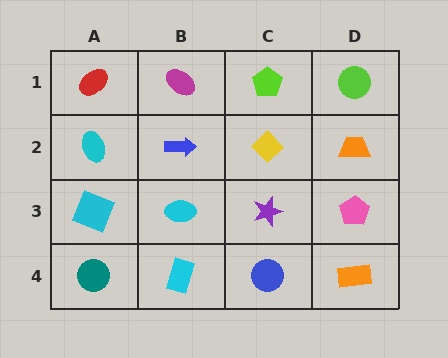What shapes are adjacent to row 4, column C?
A purple star (row 3, column C), a cyan rectangle (row 4, column B), an orange rectangle (row 4, column D).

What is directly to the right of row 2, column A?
A blue arrow.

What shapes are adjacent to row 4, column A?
A cyan square (row 3, column A), a cyan rectangle (row 4, column B).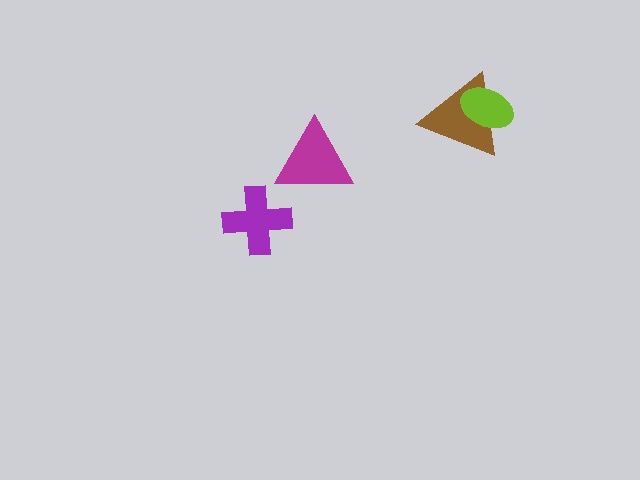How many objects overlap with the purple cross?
0 objects overlap with the purple cross.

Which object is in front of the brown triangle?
The lime ellipse is in front of the brown triangle.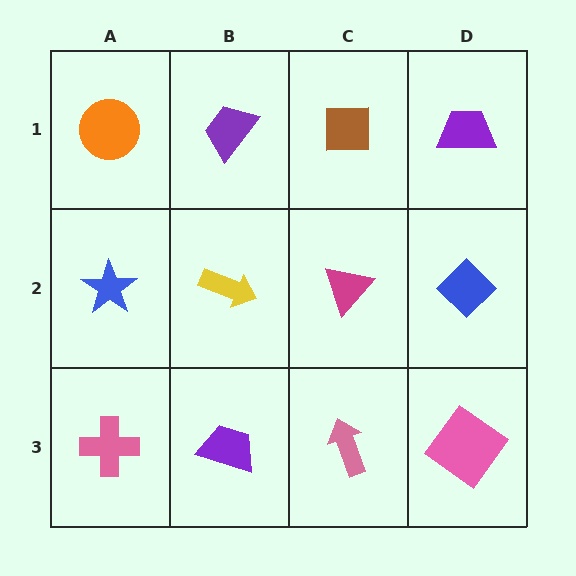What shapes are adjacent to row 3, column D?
A blue diamond (row 2, column D), a pink arrow (row 3, column C).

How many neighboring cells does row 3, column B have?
3.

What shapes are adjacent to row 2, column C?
A brown square (row 1, column C), a pink arrow (row 3, column C), a yellow arrow (row 2, column B), a blue diamond (row 2, column D).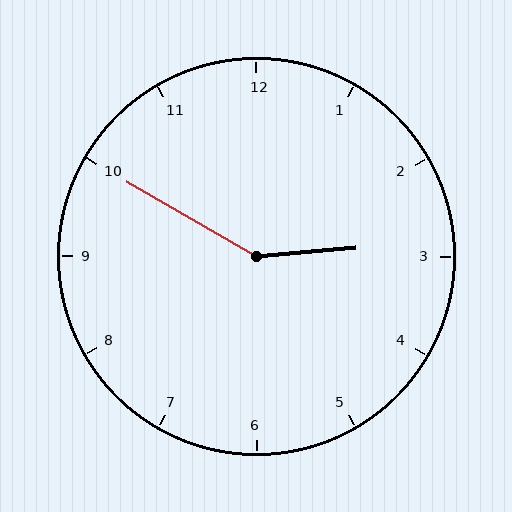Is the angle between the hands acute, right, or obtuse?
It is obtuse.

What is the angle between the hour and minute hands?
Approximately 145 degrees.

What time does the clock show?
2:50.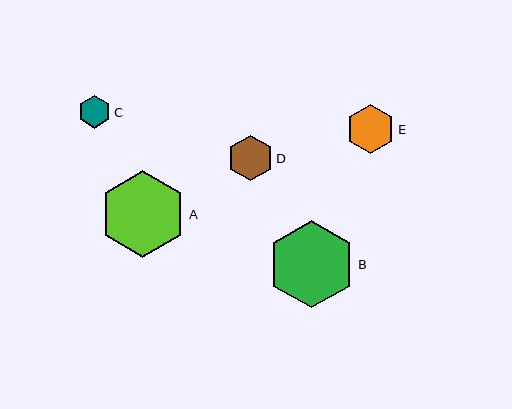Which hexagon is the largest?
Hexagon B is the largest with a size of approximately 87 pixels.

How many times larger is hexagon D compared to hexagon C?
Hexagon D is approximately 1.4 times the size of hexagon C.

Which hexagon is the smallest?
Hexagon C is the smallest with a size of approximately 33 pixels.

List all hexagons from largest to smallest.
From largest to smallest: B, A, E, D, C.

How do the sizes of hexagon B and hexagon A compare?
Hexagon B and hexagon A are approximately the same size.